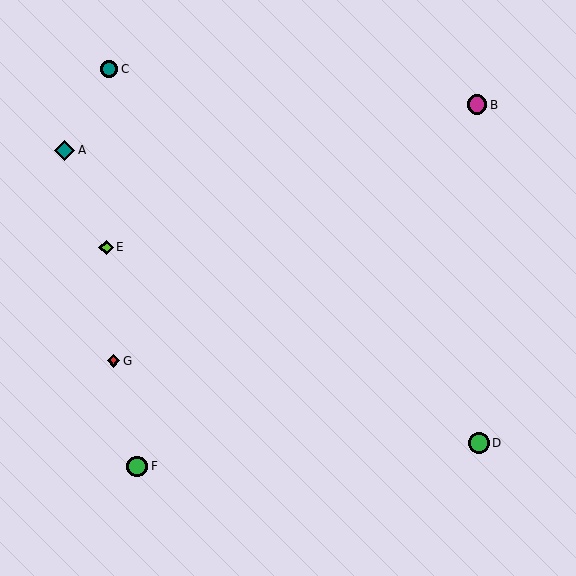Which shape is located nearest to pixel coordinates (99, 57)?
The teal circle (labeled C) at (109, 69) is nearest to that location.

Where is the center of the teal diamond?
The center of the teal diamond is at (64, 150).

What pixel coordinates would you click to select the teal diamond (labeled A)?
Click at (64, 150) to select the teal diamond A.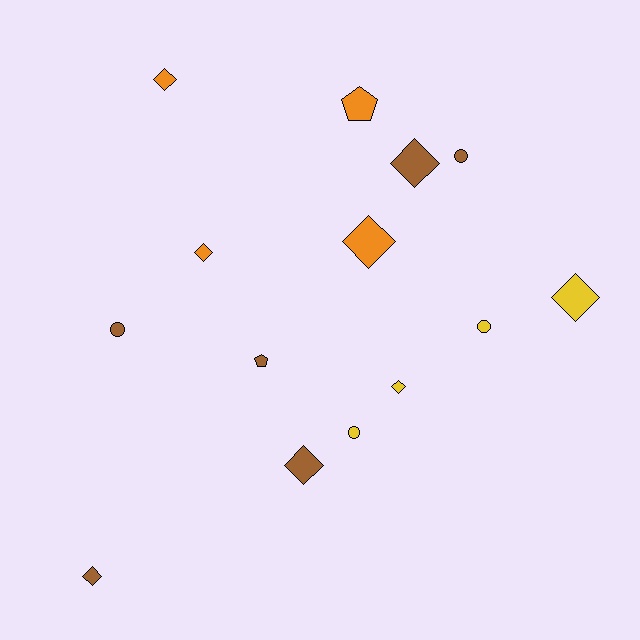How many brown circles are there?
There are 2 brown circles.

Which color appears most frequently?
Brown, with 6 objects.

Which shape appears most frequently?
Diamond, with 8 objects.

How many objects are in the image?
There are 14 objects.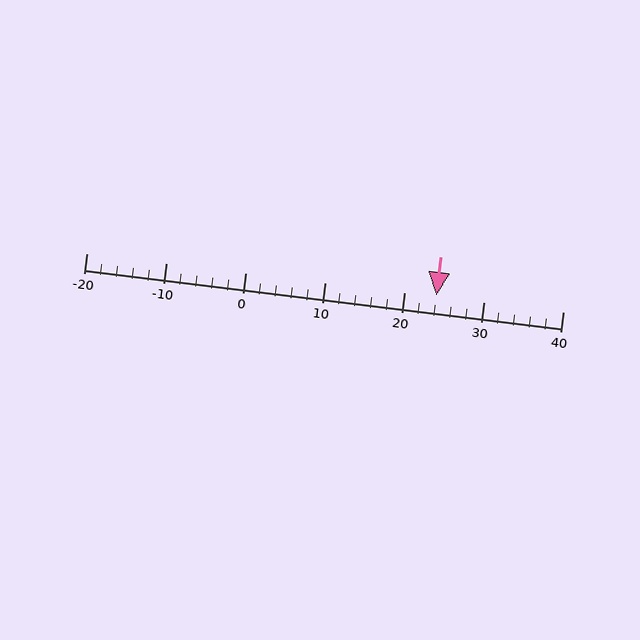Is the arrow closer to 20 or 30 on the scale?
The arrow is closer to 20.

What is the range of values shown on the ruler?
The ruler shows values from -20 to 40.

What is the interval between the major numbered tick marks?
The major tick marks are spaced 10 units apart.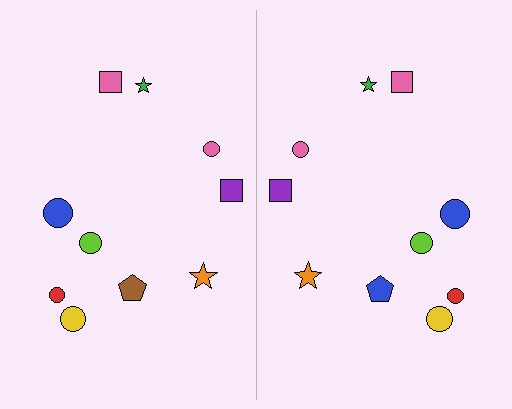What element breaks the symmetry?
The blue pentagon on the right side breaks the symmetry — its mirror counterpart is brown.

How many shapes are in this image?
There are 20 shapes in this image.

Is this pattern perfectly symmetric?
No, the pattern is not perfectly symmetric. The blue pentagon on the right side breaks the symmetry — its mirror counterpart is brown.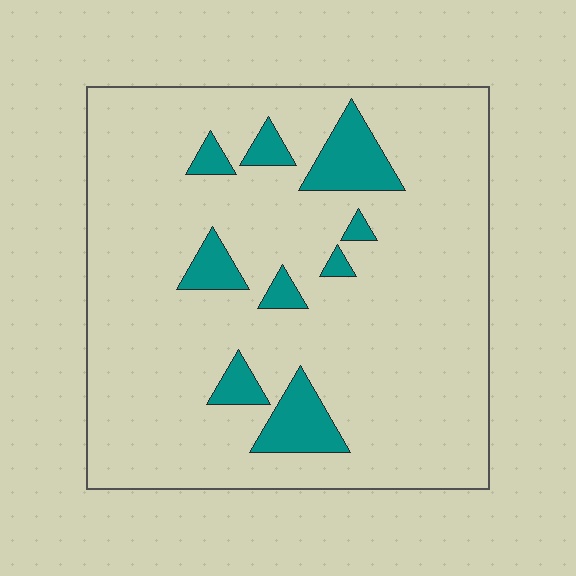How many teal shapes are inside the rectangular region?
9.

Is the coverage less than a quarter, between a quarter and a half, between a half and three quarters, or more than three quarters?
Less than a quarter.